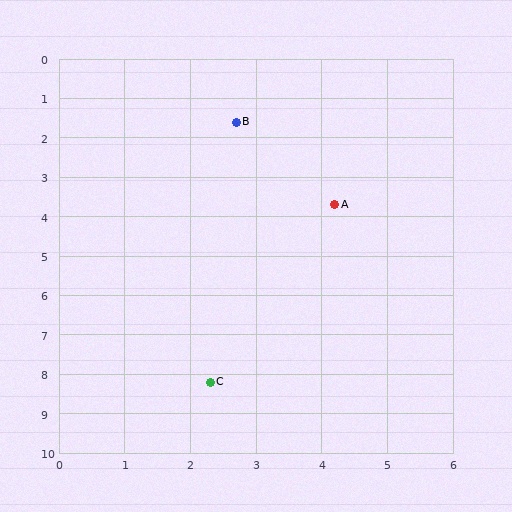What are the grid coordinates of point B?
Point B is at approximately (2.7, 1.6).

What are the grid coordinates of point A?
Point A is at approximately (4.2, 3.7).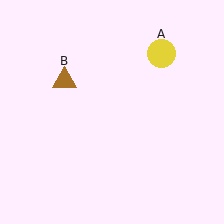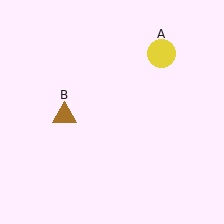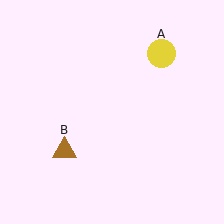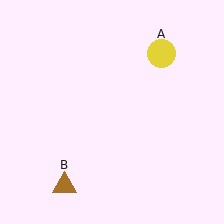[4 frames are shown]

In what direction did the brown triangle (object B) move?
The brown triangle (object B) moved down.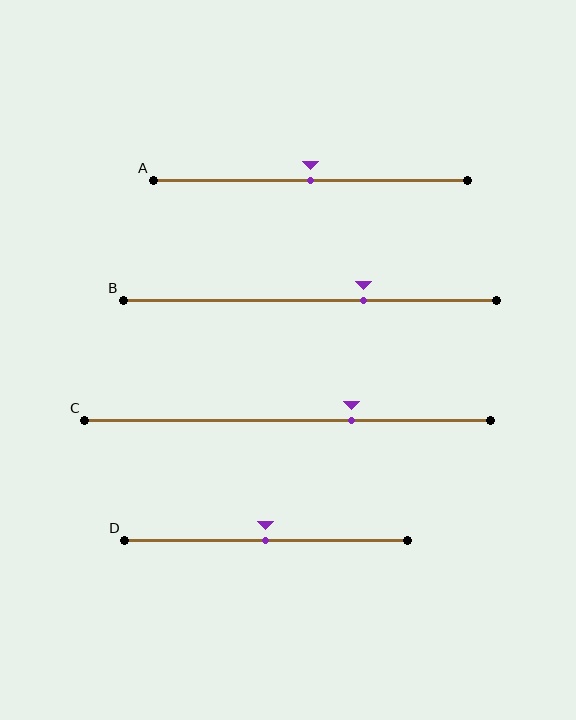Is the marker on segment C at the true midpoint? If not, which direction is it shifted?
No, the marker on segment C is shifted to the right by about 16% of the segment length.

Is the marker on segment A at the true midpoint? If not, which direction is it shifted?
Yes, the marker on segment A is at the true midpoint.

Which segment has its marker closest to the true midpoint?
Segment A has its marker closest to the true midpoint.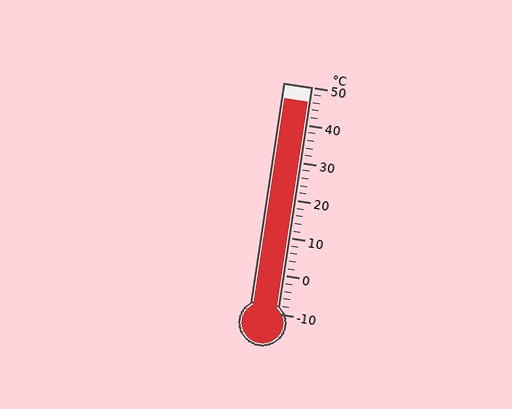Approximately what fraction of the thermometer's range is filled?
The thermometer is filled to approximately 95% of its range.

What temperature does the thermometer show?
The thermometer shows approximately 46°C.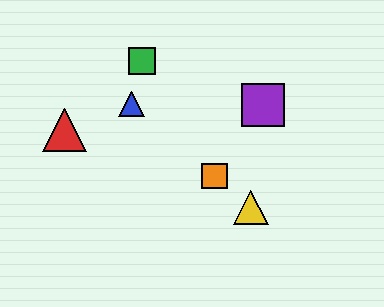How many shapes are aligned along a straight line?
3 shapes (the blue triangle, the yellow triangle, the orange square) are aligned along a straight line.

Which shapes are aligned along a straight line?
The blue triangle, the yellow triangle, the orange square are aligned along a straight line.